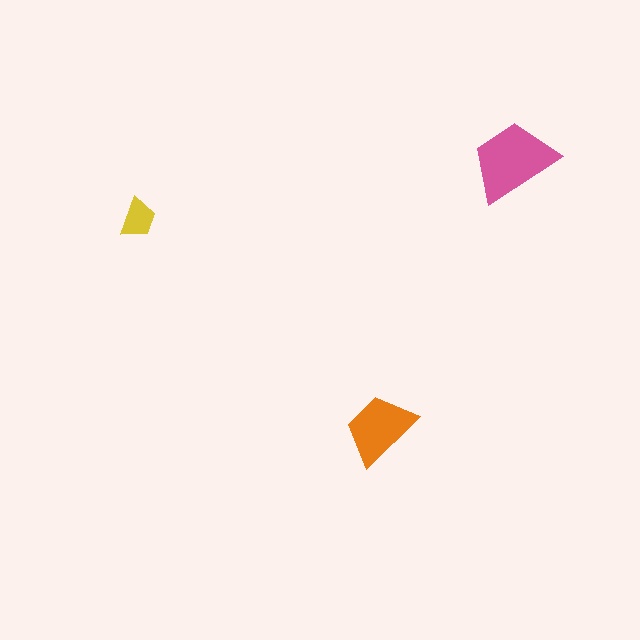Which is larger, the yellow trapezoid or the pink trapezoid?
The pink one.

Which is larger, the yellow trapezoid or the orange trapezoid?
The orange one.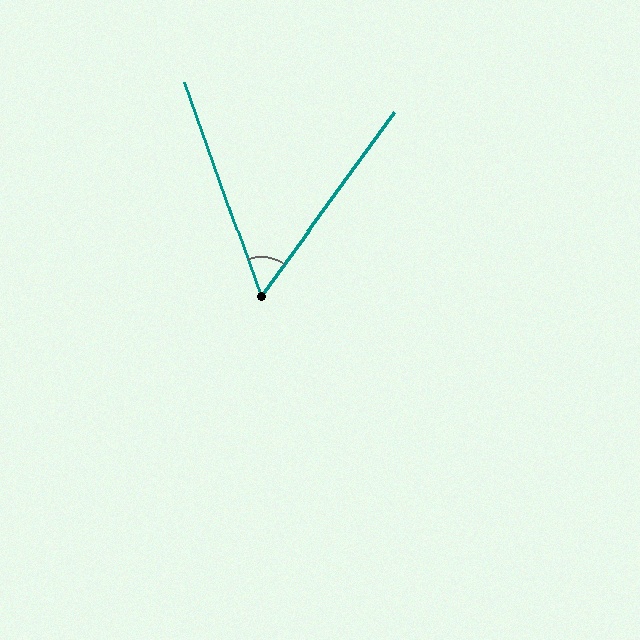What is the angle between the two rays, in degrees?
Approximately 56 degrees.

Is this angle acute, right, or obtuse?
It is acute.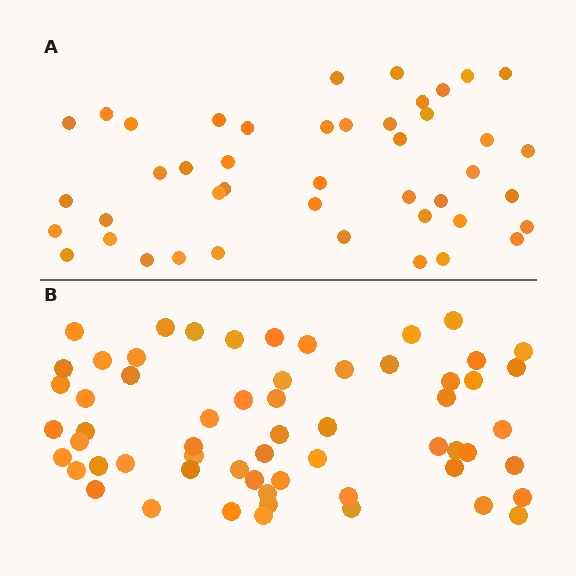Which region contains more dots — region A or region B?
Region B (the bottom region) has more dots.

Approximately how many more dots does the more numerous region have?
Region B has approximately 15 more dots than region A.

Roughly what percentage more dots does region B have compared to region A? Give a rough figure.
About 35% more.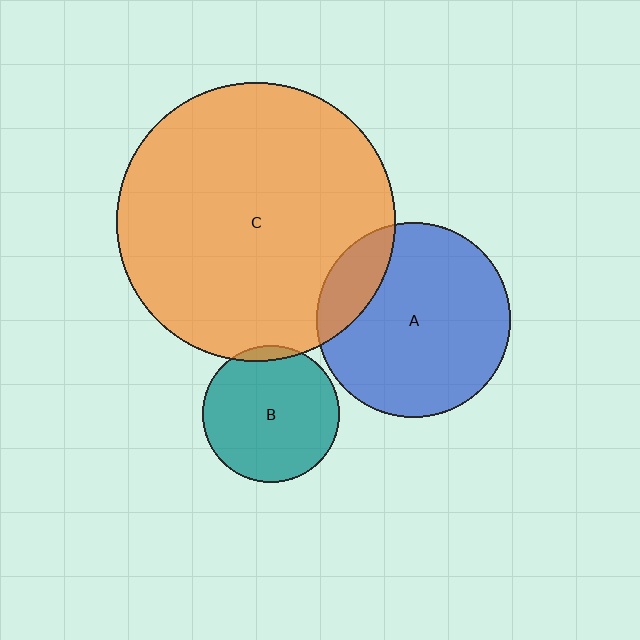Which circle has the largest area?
Circle C (orange).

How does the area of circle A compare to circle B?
Approximately 2.0 times.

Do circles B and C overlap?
Yes.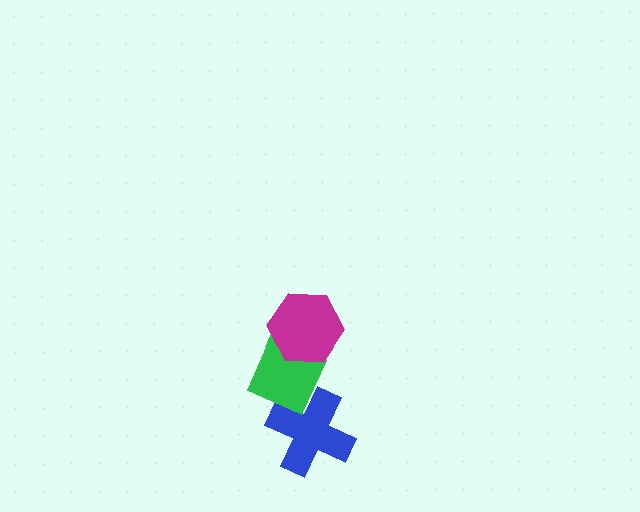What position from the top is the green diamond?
The green diamond is 2nd from the top.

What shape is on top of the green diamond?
The magenta hexagon is on top of the green diamond.